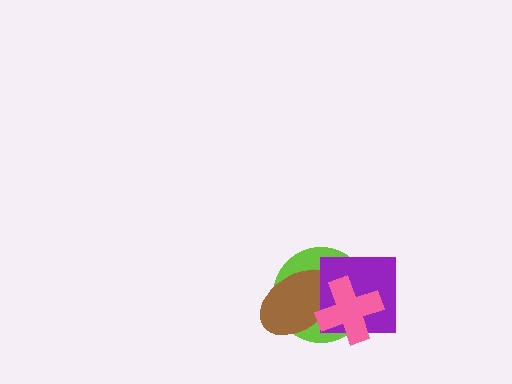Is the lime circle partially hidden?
Yes, it is partially covered by another shape.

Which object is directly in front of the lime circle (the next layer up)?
The brown ellipse is directly in front of the lime circle.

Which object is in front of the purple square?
The pink cross is in front of the purple square.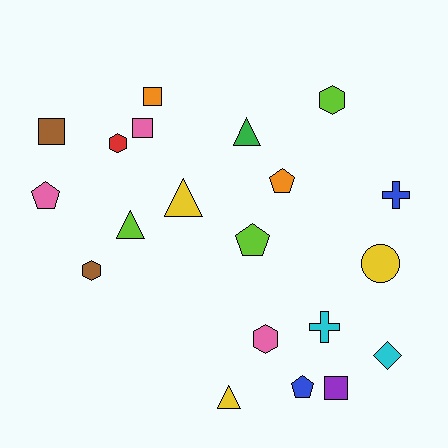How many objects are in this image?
There are 20 objects.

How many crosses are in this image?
There are 2 crosses.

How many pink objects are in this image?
There are 3 pink objects.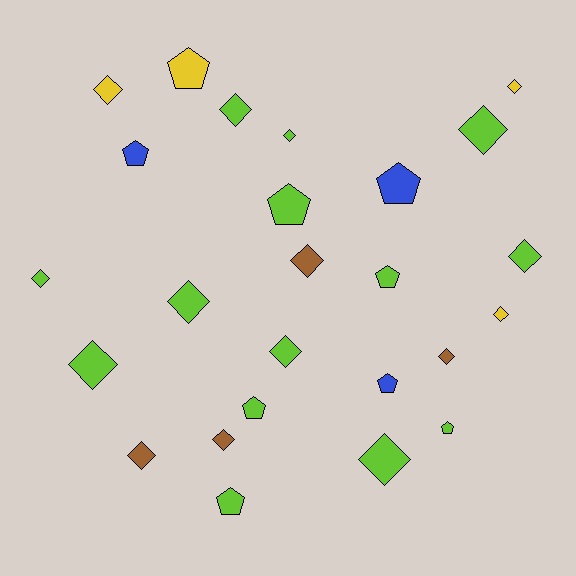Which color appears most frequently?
Lime, with 14 objects.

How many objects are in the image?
There are 25 objects.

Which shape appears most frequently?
Diamond, with 16 objects.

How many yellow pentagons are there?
There is 1 yellow pentagon.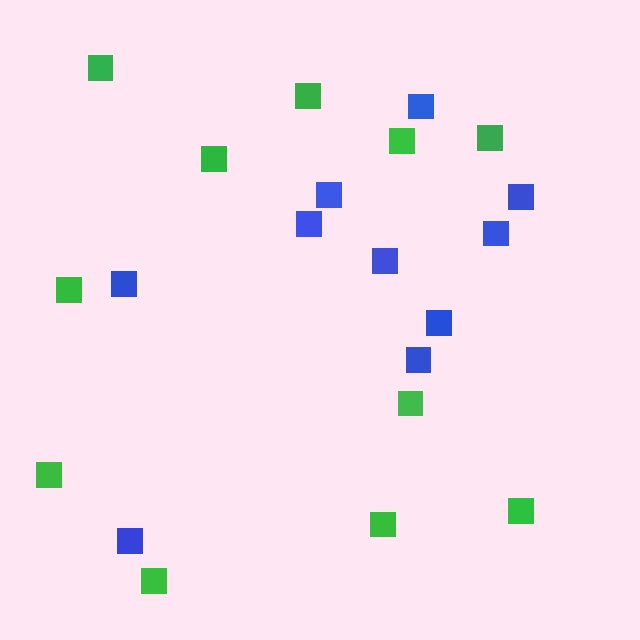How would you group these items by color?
There are 2 groups: one group of blue squares (10) and one group of green squares (11).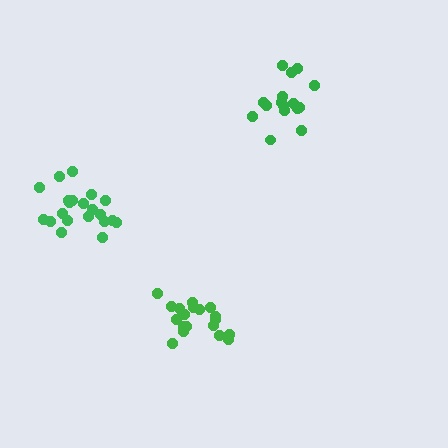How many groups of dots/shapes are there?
There are 3 groups.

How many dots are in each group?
Group 1: 19 dots, Group 2: 21 dots, Group 3: 16 dots (56 total).